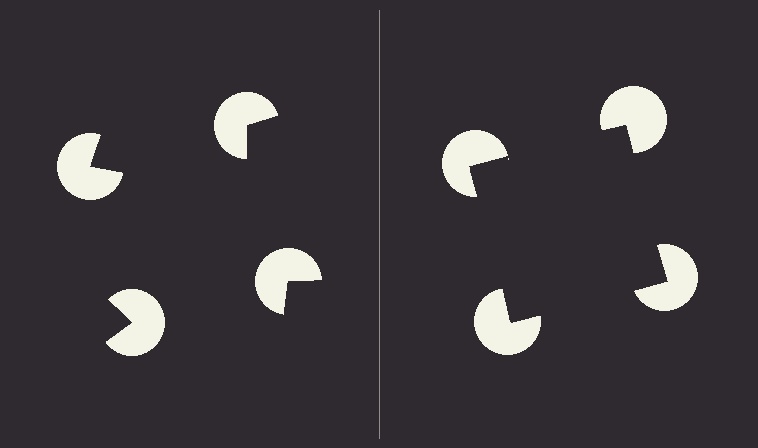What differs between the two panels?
The pac-man discs are positioned identically on both sides; only the wedge orientations differ. On the right they align to a square; on the left they are misaligned.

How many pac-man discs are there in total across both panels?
8 — 4 on each side.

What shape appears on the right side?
An illusory square.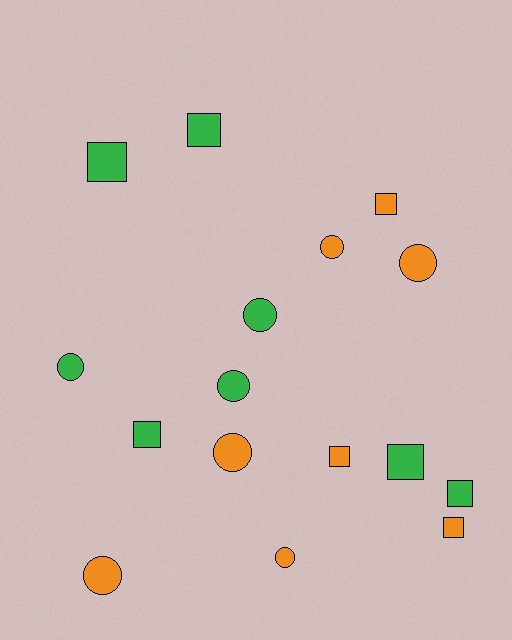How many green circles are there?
There are 3 green circles.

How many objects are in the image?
There are 16 objects.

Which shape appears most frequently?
Circle, with 8 objects.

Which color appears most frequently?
Green, with 8 objects.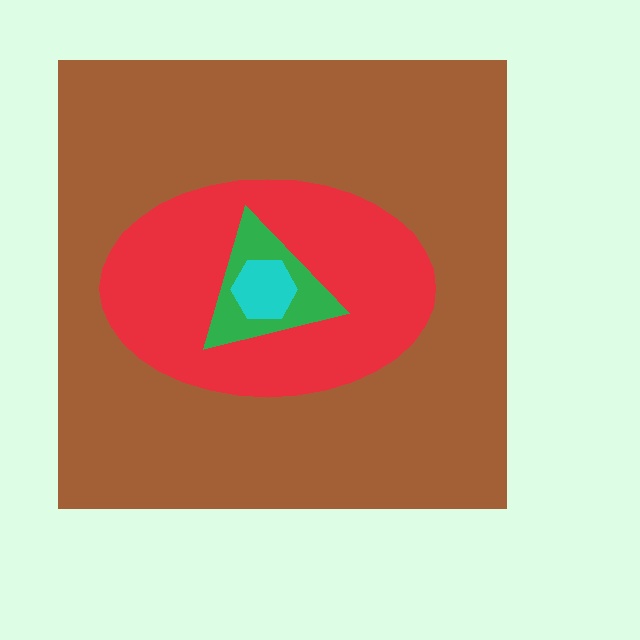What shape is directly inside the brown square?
The red ellipse.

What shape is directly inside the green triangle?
The cyan hexagon.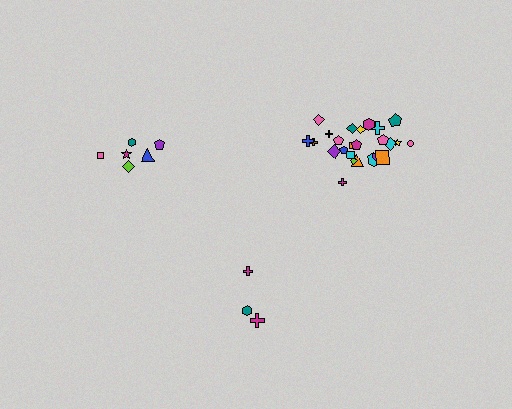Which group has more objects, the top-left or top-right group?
The top-right group.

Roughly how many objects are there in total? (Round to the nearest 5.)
Roughly 35 objects in total.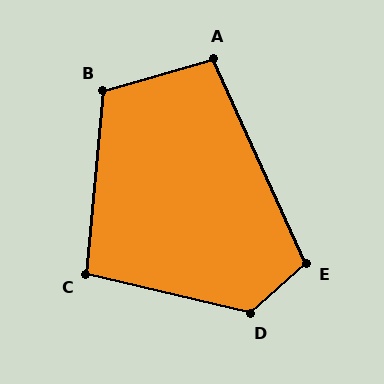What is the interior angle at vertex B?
Approximately 112 degrees (obtuse).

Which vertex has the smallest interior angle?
C, at approximately 98 degrees.